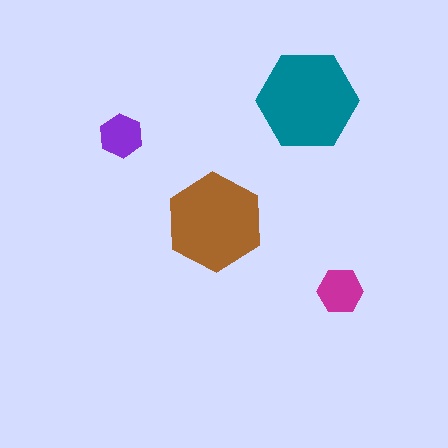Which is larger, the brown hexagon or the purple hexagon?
The brown one.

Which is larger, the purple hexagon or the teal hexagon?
The teal one.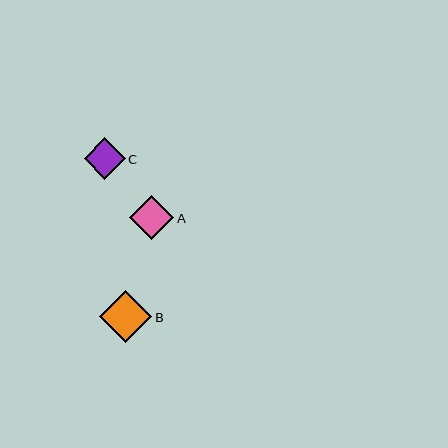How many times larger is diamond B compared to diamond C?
Diamond B is approximately 1.3 times the size of diamond C.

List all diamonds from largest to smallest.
From largest to smallest: B, A, C.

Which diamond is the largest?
Diamond B is the largest with a size of approximately 52 pixels.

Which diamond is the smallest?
Diamond C is the smallest with a size of approximately 41 pixels.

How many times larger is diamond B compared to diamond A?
Diamond B is approximately 1.2 times the size of diamond A.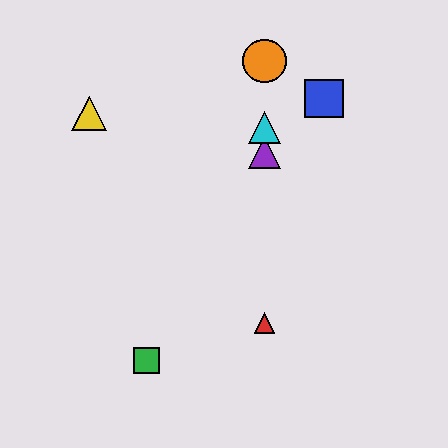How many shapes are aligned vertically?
4 shapes (the red triangle, the purple triangle, the orange circle, the cyan triangle) are aligned vertically.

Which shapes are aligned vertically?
The red triangle, the purple triangle, the orange circle, the cyan triangle are aligned vertically.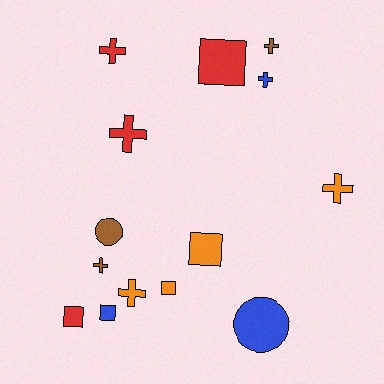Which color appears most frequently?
Orange, with 4 objects.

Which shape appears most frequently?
Cross, with 7 objects.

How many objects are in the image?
There are 14 objects.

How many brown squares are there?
There are no brown squares.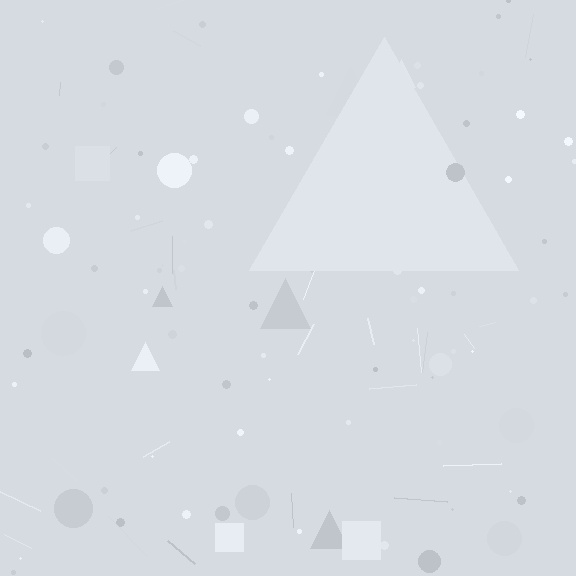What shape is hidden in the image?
A triangle is hidden in the image.